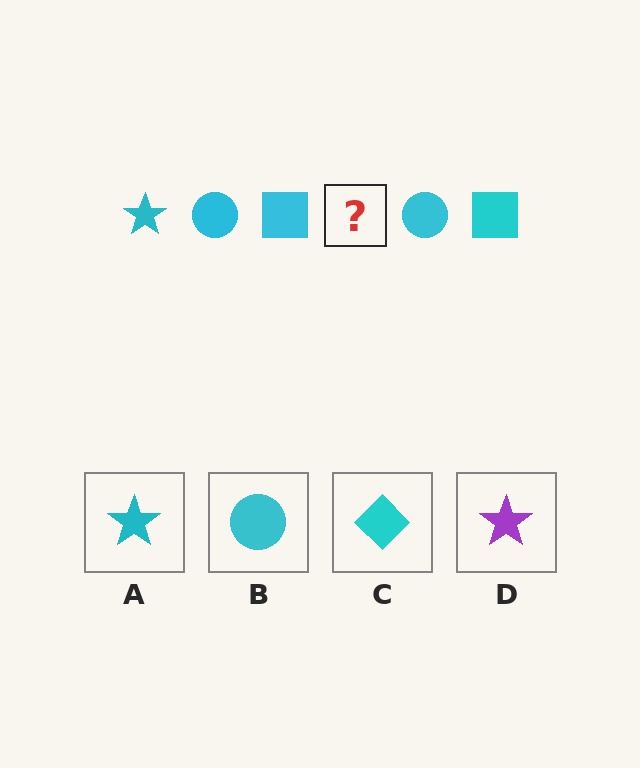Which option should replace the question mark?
Option A.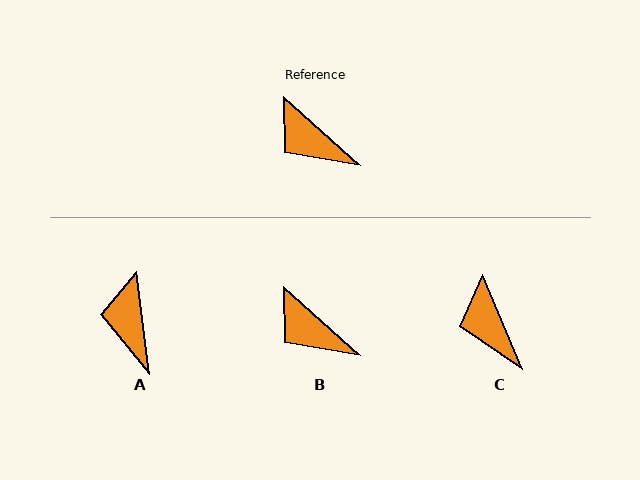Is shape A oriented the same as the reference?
No, it is off by about 41 degrees.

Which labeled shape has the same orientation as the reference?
B.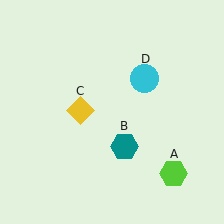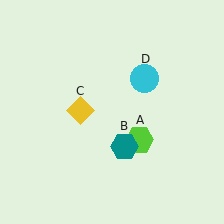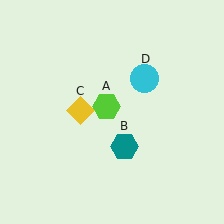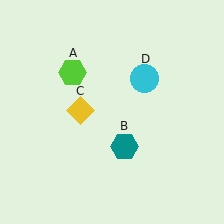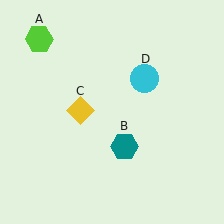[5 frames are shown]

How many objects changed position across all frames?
1 object changed position: lime hexagon (object A).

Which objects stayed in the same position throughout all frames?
Teal hexagon (object B) and yellow diamond (object C) and cyan circle (object D) remained stationary.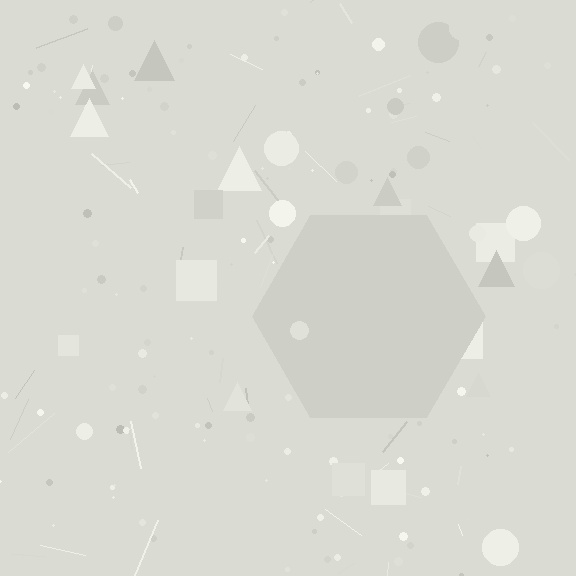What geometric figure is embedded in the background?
A hexagon is embedded in the background.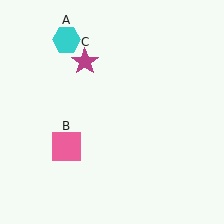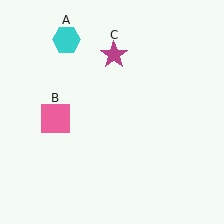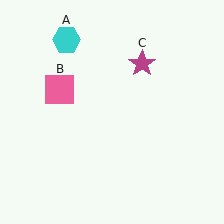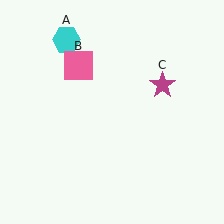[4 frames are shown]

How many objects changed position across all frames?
2 objects changed position: pink square (object B), magenta star (object C).